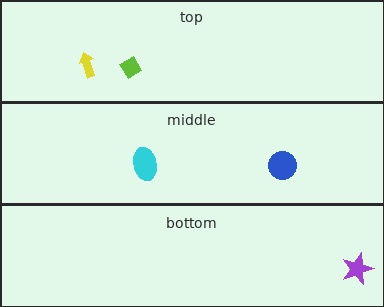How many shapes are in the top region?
2.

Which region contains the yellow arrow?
The top region.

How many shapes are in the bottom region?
1.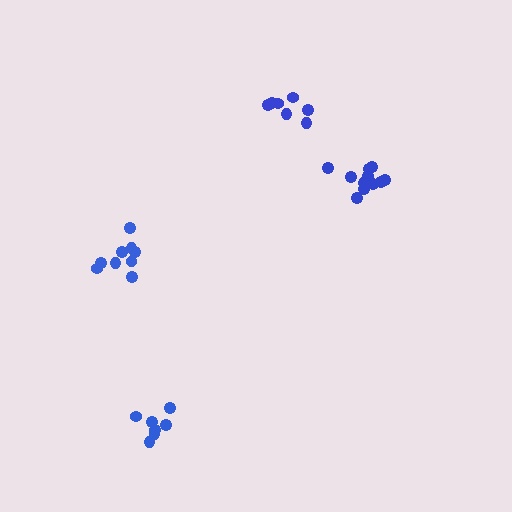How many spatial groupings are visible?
There are 4 spatial groupings.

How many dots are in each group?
Group 1: 11 dots, Group 2: 9 dots, Group 3: 7 dots, Group 4: 7 dots (34 total).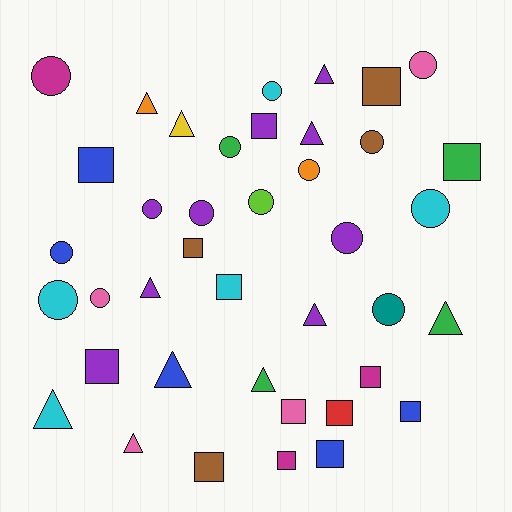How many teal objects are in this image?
There is 1 teal object.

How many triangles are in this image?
There are 11 triangles.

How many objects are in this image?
There are 40 objects.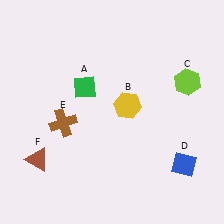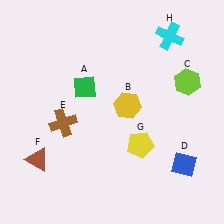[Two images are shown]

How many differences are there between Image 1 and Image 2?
There are 2 differences between the two images.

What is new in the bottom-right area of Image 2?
A yellow pentagon (G) was added in the bottom-right area of Image 2.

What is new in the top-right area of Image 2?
A cyan cross (H) was added in the top-right area of Image 2.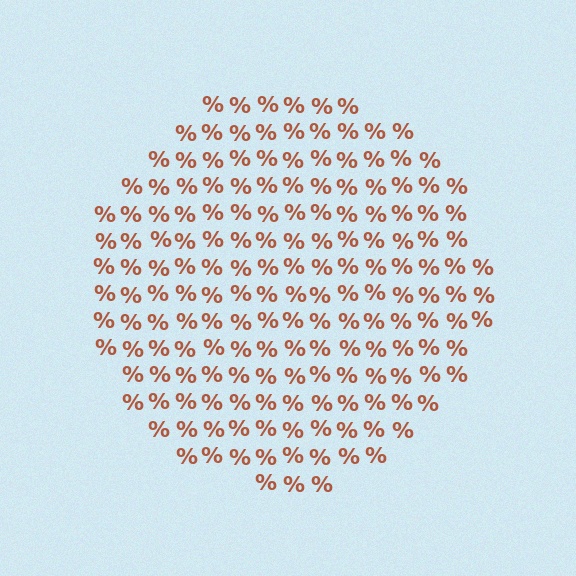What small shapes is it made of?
It is made of small percent signs.